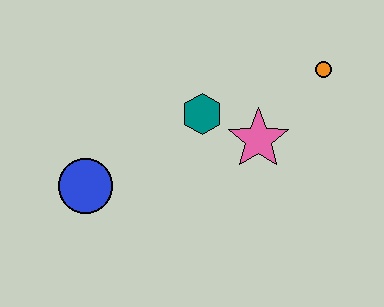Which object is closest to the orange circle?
The pink star is closest to the orange circle.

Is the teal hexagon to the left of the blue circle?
No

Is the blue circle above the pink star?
No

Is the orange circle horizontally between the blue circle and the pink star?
No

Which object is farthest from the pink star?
The blue circle is farthest from the pink star.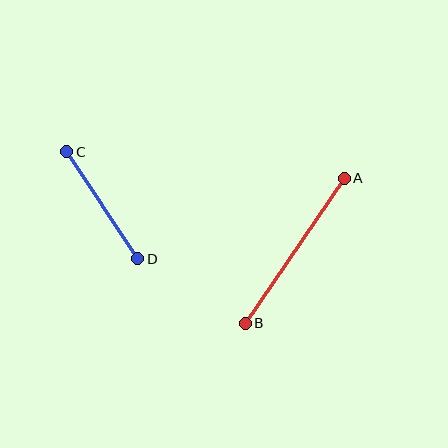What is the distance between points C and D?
The distance is approximately 128 pixels.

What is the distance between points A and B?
The distance is approximately 175 pixels.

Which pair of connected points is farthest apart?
Points A and B are farthest apart.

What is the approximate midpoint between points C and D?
The midpoint is at approximately (102, 205) pixels.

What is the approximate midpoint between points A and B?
The midpoint is at approximately (295, 251) pixels.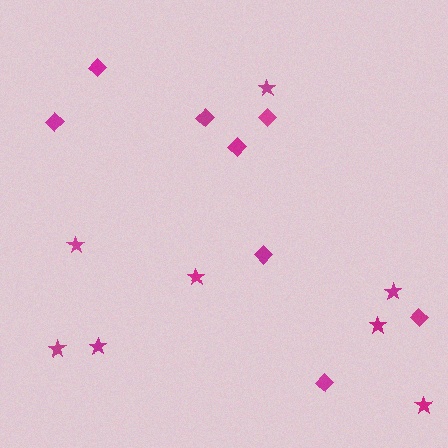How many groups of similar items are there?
There are 2 groups: one group of diamonds (8) and one group of stars (8).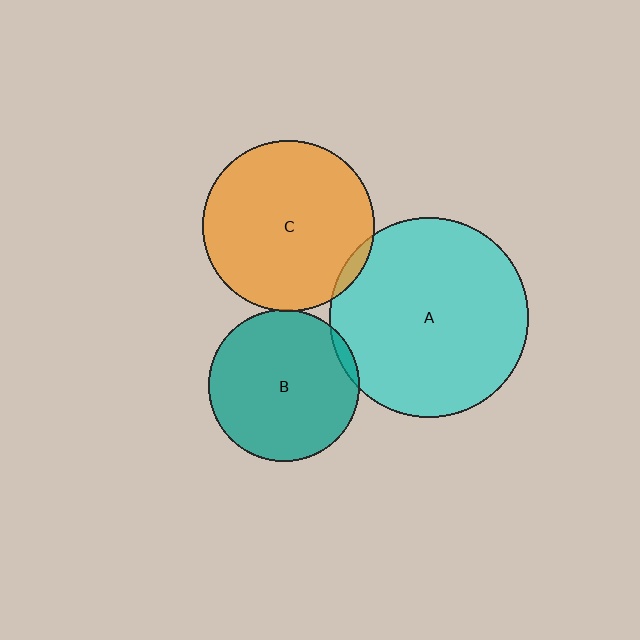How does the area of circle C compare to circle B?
Approximately 1.3 times.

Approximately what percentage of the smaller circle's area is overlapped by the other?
Approximately 5%.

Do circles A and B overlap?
Yes.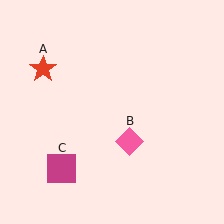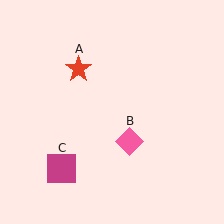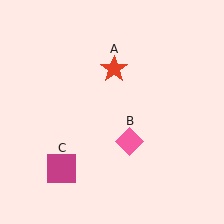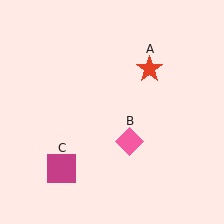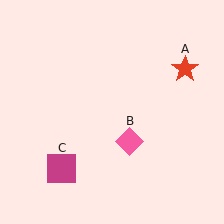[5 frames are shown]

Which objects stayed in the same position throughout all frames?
Pink diamond (object B) and magenta square (object C) remained stationary.